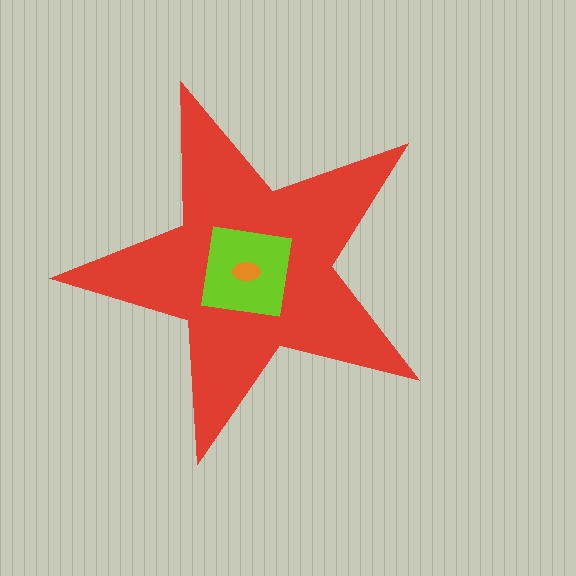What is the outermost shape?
The red star.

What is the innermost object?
The orange ellipse.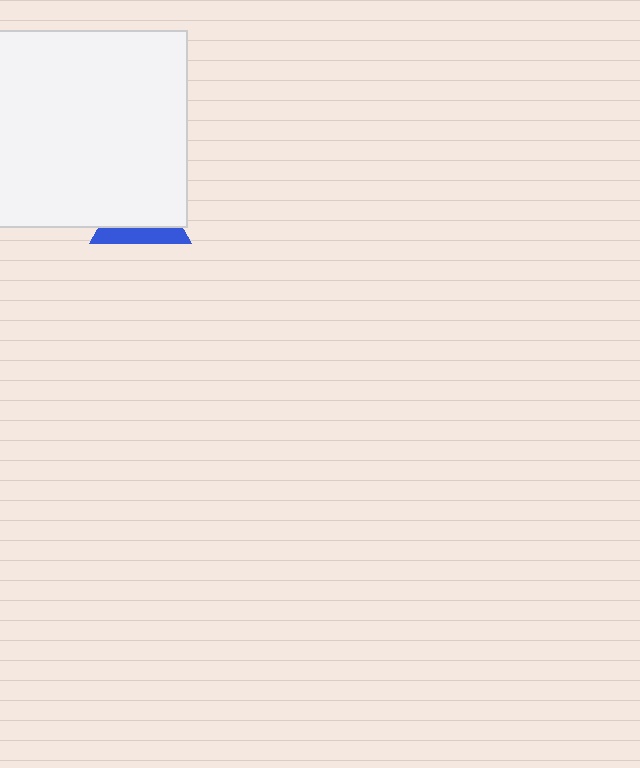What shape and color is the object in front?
The object in front is a white square.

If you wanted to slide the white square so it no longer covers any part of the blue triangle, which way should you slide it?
Slide it up — that is the most direct way to separate the two shapes.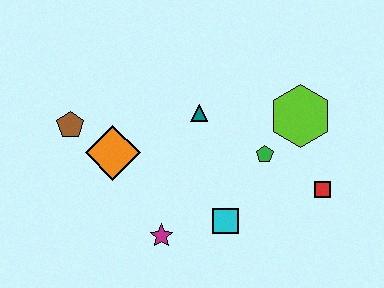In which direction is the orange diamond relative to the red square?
The orange diamond is to the left of the red square.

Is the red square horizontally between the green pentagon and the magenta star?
No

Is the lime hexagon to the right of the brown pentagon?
Yes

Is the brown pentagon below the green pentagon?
No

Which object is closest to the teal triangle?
The green pentagon is closest to the teal triangle.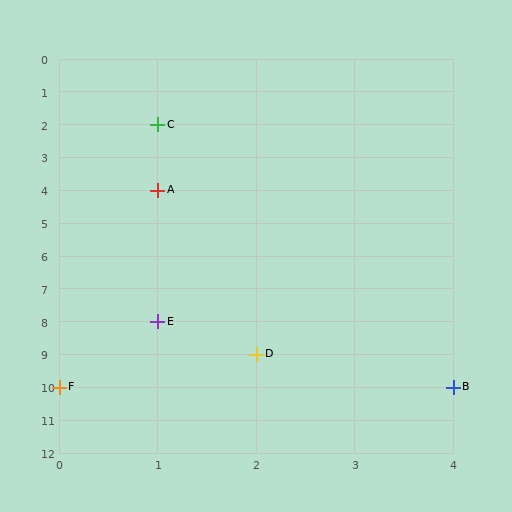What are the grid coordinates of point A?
Point A is at grid coordinates (1, 4).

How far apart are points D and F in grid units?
Points D and F are 2 columns and 1 row apart (about 2.2 grid units diagonally).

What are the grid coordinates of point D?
Point D is at grid coordinates (2, 9).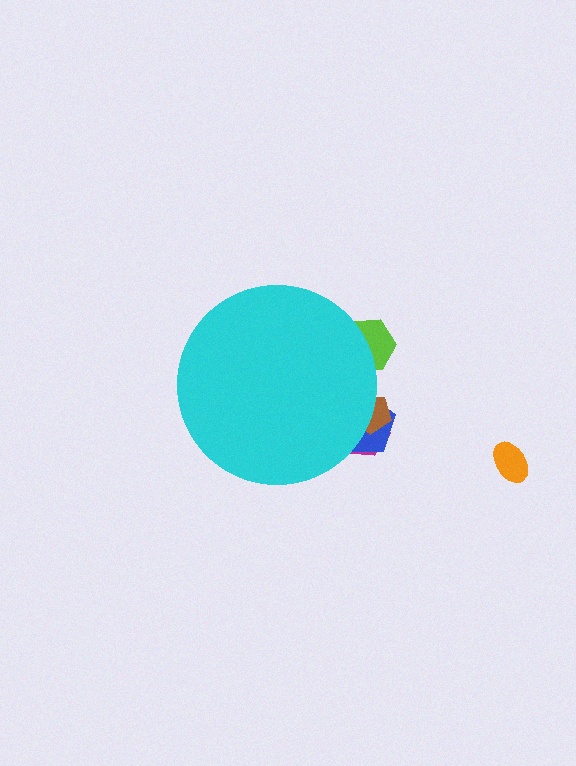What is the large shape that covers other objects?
A cyan circle.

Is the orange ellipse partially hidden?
No, the orange ellipse is fully visible.